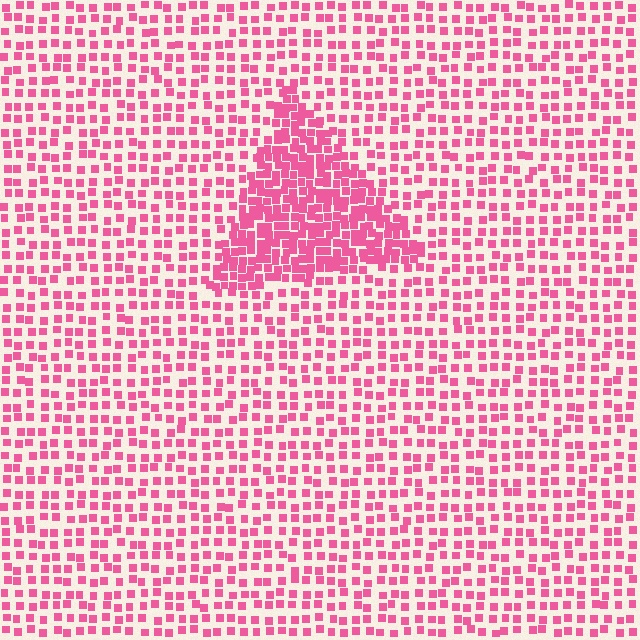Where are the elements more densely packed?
The elements are more densely packed inside the triangle boundary.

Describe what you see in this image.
The image contains small pink elements arranged at two different densities. A triangle-shaped region is visible where the elements are more densely packed than the surrounding area.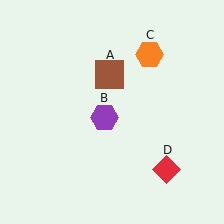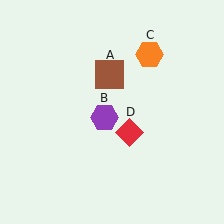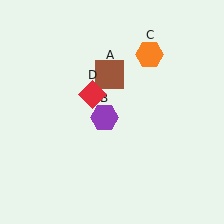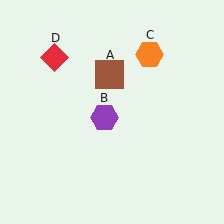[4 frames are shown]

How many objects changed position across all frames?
1 object changed position: red diamond (object D).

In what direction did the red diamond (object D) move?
The red diamond (object D) moved up and to the left.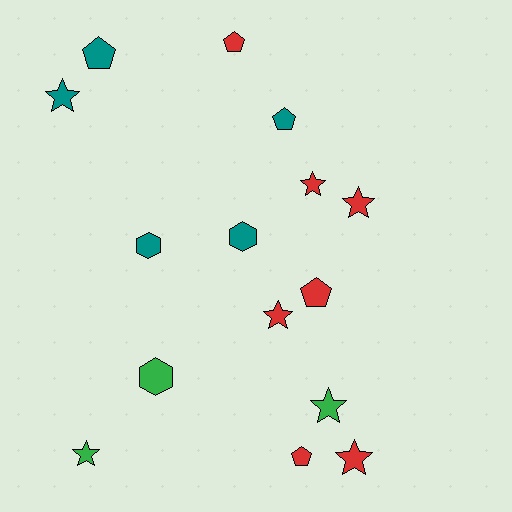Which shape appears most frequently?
Star, with 7 objects.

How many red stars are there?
There are 4 red stars.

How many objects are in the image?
There are 15 objects.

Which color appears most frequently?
Red, with 7 objects.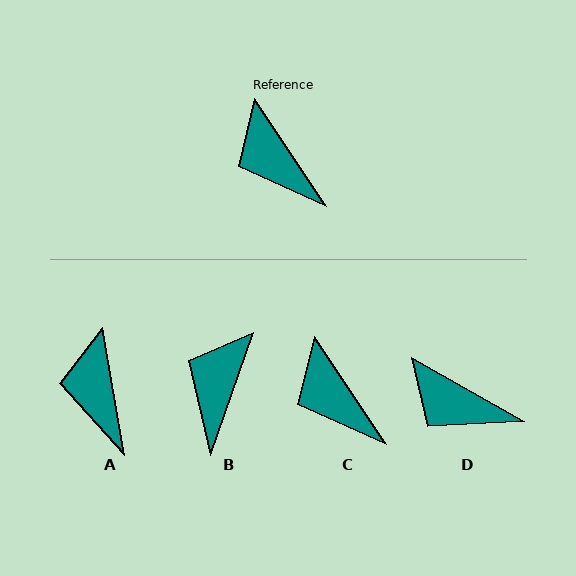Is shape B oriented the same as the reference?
No, it is off by about 53 degrees.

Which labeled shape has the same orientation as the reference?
C.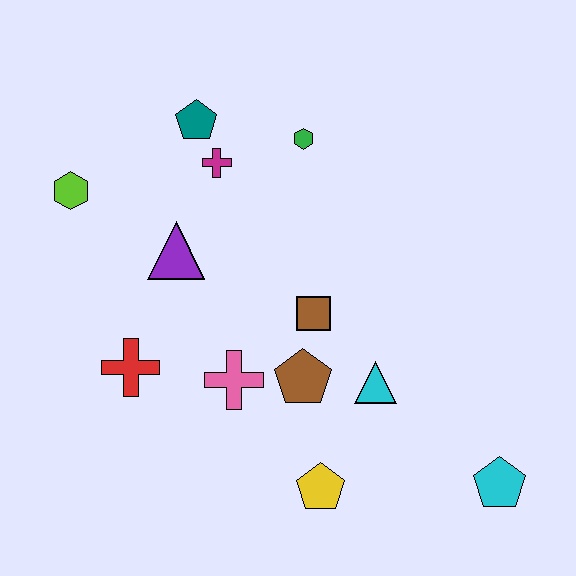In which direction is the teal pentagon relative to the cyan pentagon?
The teal pentagon is above the cyan pentagon.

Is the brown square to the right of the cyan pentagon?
No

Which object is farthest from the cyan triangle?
The lime hexagon is farthest from the cyan triangle.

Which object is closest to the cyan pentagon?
The cyan triangle is closest to the cyan pentagon.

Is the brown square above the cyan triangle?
Yes